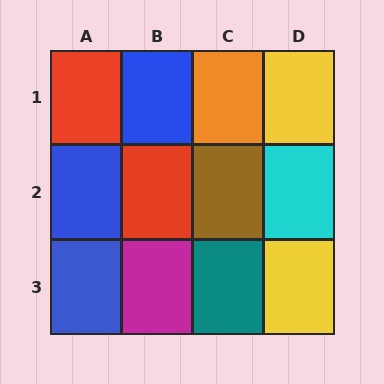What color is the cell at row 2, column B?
Red.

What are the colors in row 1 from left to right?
Red, blue, orange, yellow.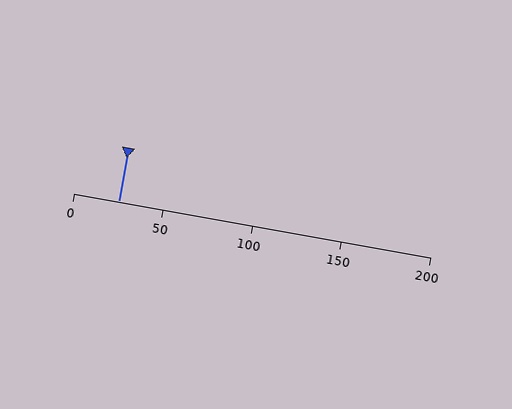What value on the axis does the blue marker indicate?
The marker indicates approximately 25.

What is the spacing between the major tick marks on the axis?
The major ticks are spaced 50 apart.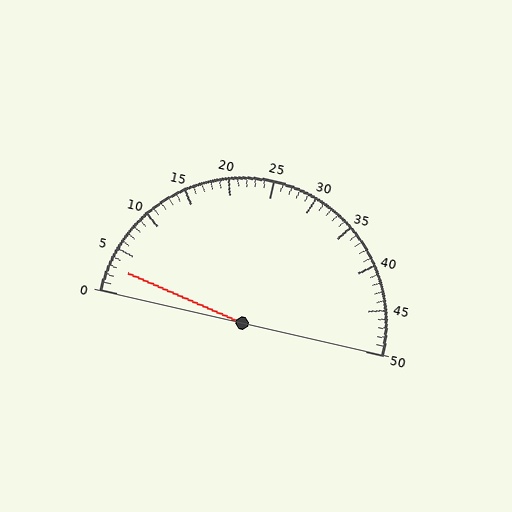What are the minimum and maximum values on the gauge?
The gauge ranges from 0 to 50.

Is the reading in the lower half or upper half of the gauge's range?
The reading is in the lower half of the range (0 to 50).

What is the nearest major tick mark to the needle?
The nearest major tick mark is 5.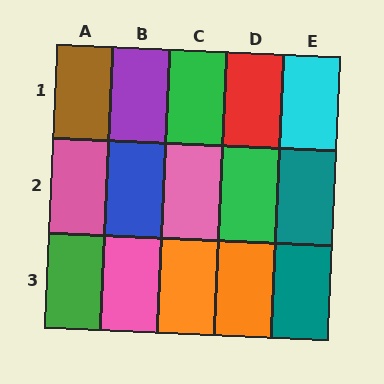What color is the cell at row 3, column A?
Green.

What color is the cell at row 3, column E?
Teal.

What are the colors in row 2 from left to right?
Pink, blue, pink, green, teal.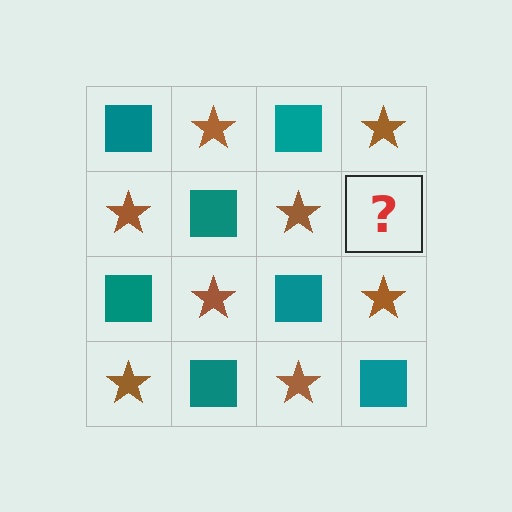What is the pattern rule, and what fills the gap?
The rule is that it alternates teal square and brown star in a checkerboard pattern. The gap should be filled with a teal square.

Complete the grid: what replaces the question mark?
The question mark should be replaced with a teal square.